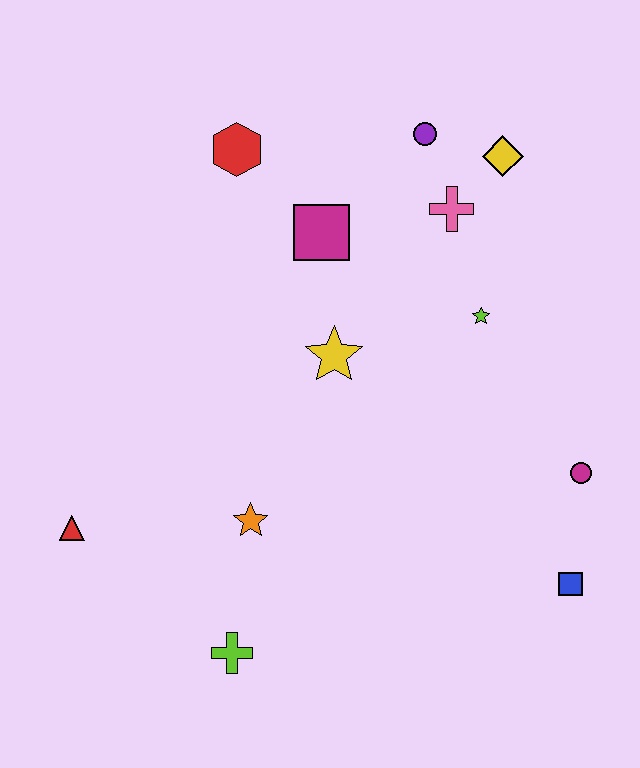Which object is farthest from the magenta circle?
The red triangle is farthest from the magenta circle.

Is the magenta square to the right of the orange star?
Yes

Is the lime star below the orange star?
No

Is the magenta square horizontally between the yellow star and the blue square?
No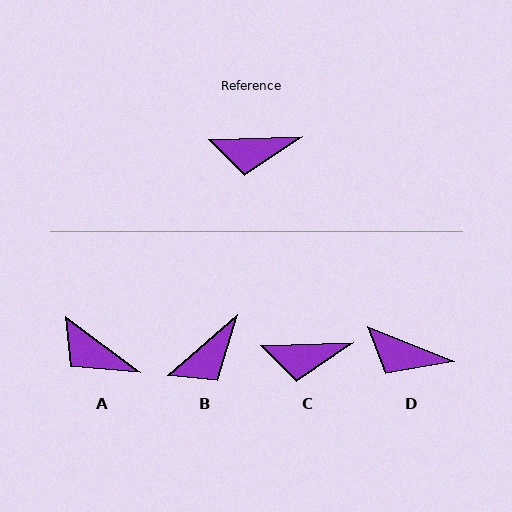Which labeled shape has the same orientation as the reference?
C.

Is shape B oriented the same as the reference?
No, it is off by about 39 degrees.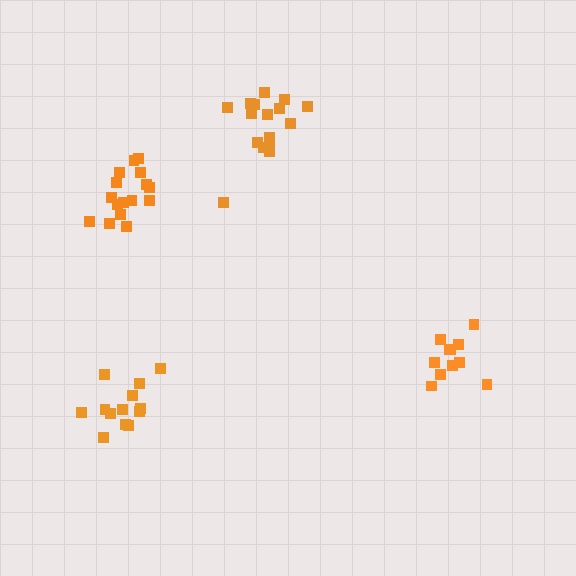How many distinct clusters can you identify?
There are 4 distinct clusters.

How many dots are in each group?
Group 1: 16 dots, Group 2: 16 dots, Group 3: 11 dots, Group 4: 13 dots (56 total).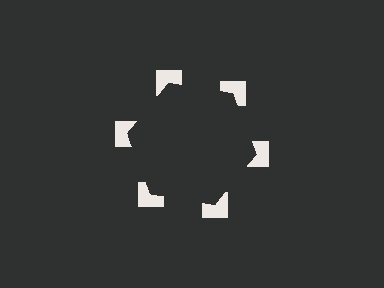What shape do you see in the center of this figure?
An illusory hexagon — its edges are inferred from the aligned wedge cuts in the notched squares, not physically drawn.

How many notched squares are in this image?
There are 6 — one at each vertex of the illusory hexagon.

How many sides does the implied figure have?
6 sides.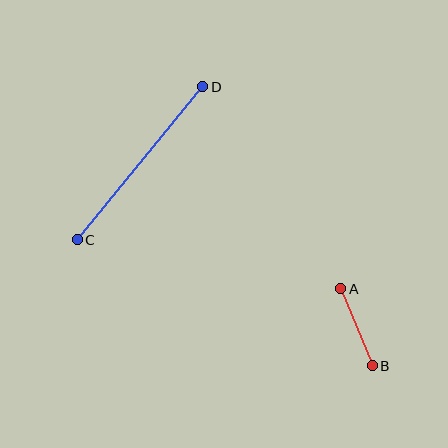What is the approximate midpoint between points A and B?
The midpoint is at approximately (356, 327) pixels.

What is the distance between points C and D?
The distance is approximately 198 pixels.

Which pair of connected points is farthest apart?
Points C and D are farthest apart.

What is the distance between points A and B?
The distance is approximately 83 pixels.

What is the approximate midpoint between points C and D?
The midpoint is at approximately (140, 163) pixels.